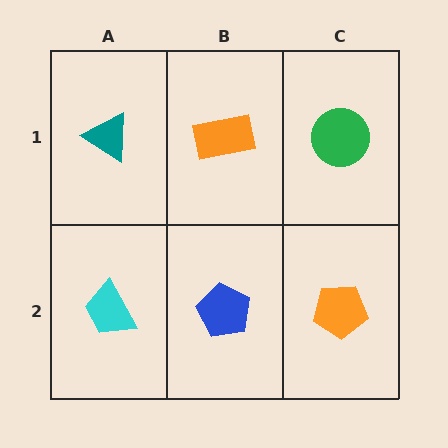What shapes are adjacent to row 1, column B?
A blue pentagon (row 2, column B), a teal triangle (row 1, column A), a green circle (row 1, column C).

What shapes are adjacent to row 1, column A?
A cyan trapezoid (row 2, column A), an orange rectangle (row 1, column B).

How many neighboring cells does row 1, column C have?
2.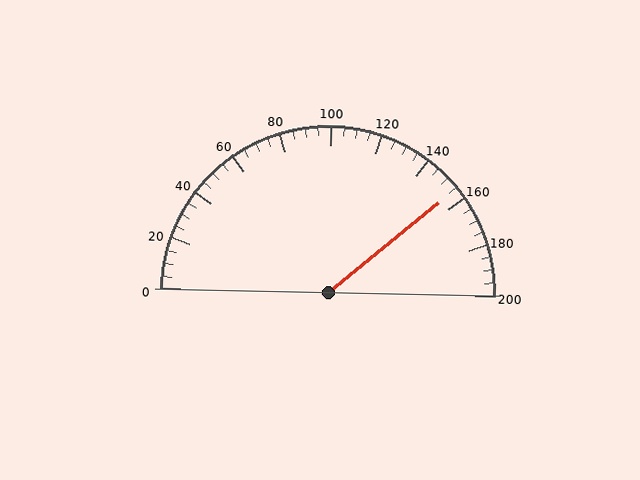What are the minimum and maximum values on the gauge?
The gauge ranges from 0 to 200.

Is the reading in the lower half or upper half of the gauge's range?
The reading is in the upper half of the range (0 to 200).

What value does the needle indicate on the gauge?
The needle indicates approximately 155.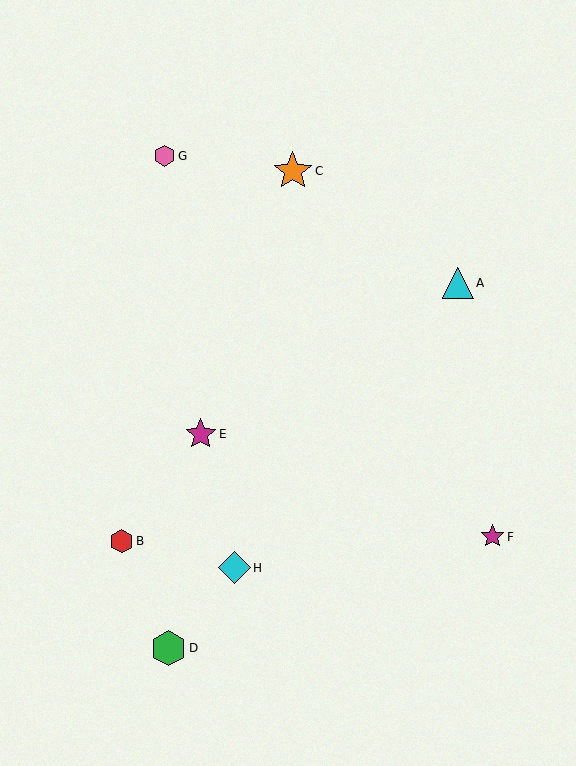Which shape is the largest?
The orange star (labeled C) is the largest.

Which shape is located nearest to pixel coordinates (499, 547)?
The magenta star (labeled F) at (492, 537) is nearest to that location.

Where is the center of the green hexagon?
The center of the green hexagon is at (168, 648).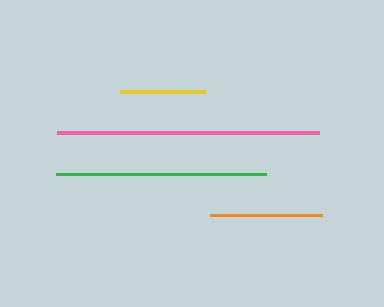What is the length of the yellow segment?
The yellow segment is approximately 85 pixels long.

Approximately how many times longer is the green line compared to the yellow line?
The green line is approximately 2.5 times the length of the yellow line.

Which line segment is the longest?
The pink line is the longest at approximately 262 pixels.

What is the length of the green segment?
The green segment is approximately 210 pixels long.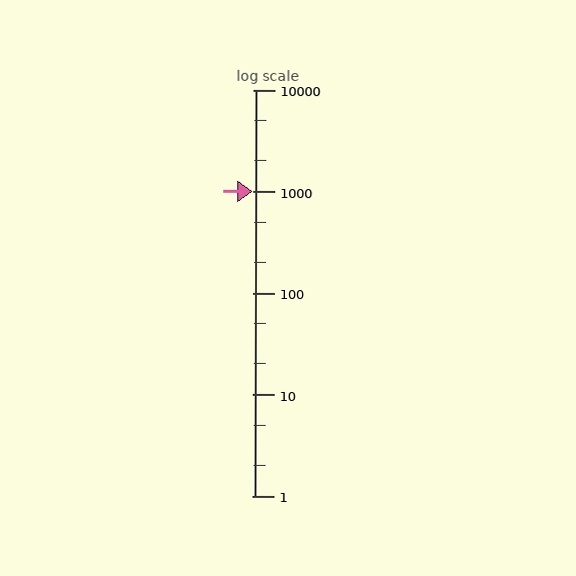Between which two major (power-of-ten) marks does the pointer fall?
The pointer is between 1000 and 10000.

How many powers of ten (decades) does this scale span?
The scale spans 4 decades, from 1 to 10000.